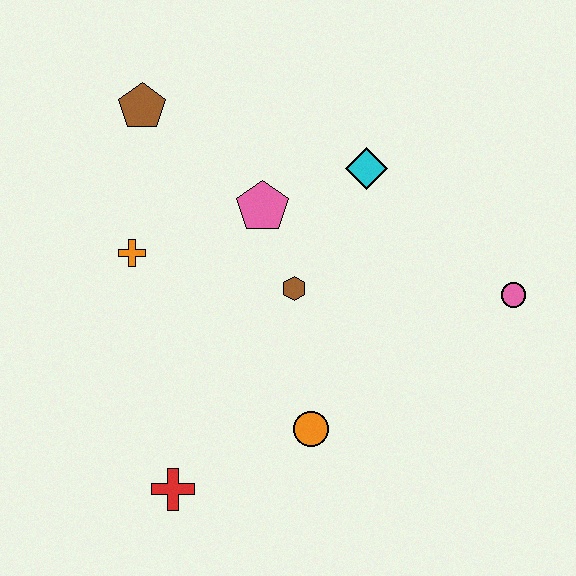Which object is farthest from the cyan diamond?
The red cross is farthest from the cyan diamond.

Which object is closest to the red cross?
The orange circle is closest to the red cross.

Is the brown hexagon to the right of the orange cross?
Yes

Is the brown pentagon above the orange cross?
Yes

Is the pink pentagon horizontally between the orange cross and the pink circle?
Yes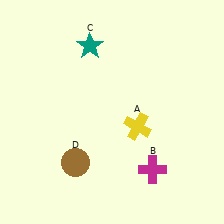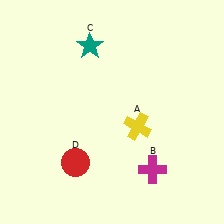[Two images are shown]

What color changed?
The circle (D) changed from brown in Image 1 to red in Image 2.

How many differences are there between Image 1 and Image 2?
There is 1 difference between the two images.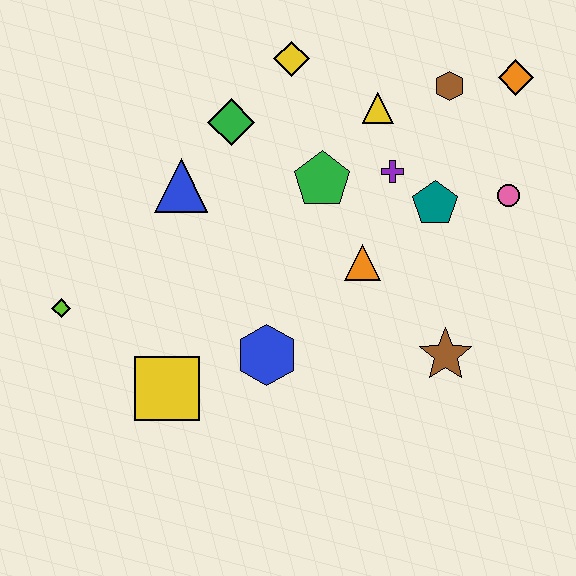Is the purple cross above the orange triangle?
Yes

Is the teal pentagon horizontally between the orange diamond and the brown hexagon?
No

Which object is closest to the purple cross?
The teal pentagon is closest to the purple cross.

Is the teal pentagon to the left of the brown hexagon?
Yes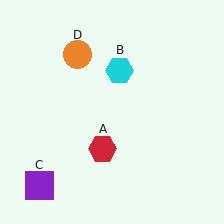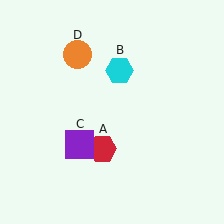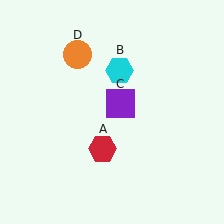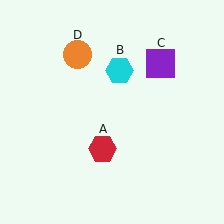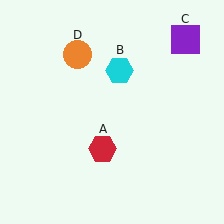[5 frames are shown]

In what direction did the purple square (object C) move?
The purple square (object C) moved up and to the right.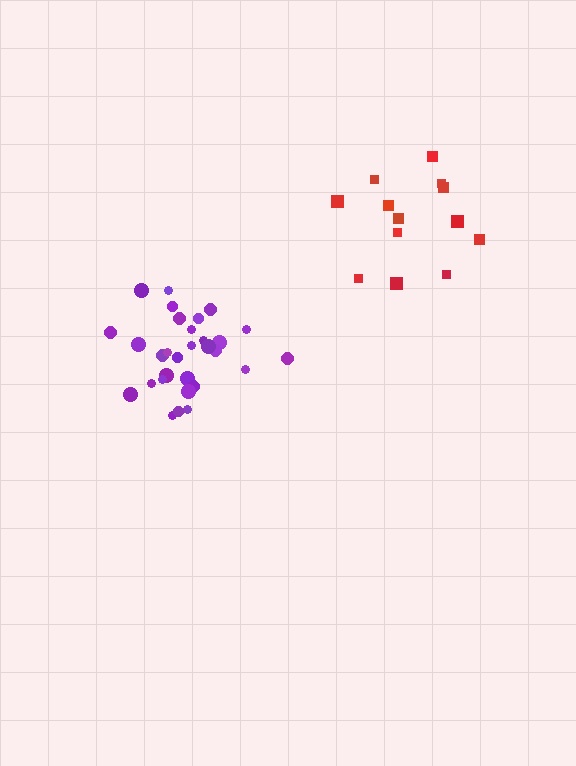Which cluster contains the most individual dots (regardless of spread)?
Purple (31).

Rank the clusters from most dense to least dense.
purple, red.